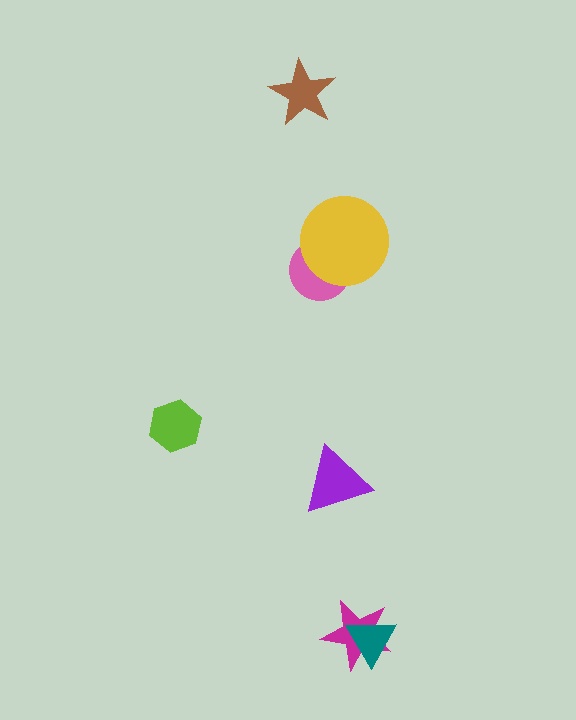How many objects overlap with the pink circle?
1 object overlaps with the pink circle.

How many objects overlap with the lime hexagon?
0 objects overlap with the lime hexagon.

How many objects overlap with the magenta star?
1 object overlaps with the magenta star.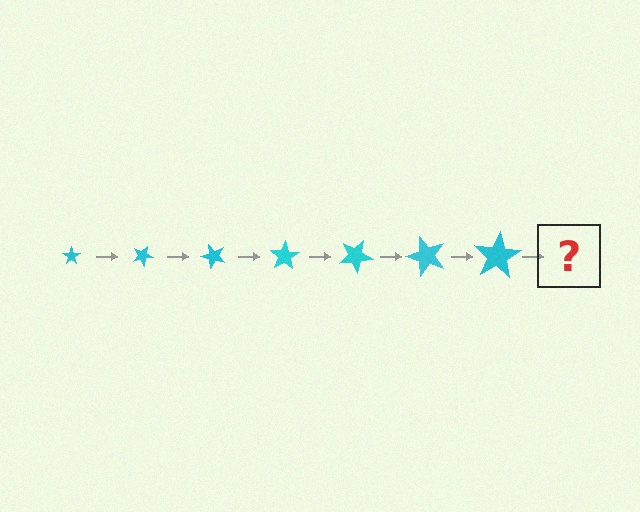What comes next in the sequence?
The next element should be a star, larger than the previous one and rotated 175 degrees from the start.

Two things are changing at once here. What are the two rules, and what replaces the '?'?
The two rules are that the star grows larger each step and it rotates 25 degrees each step. The '?' should be a star, larger than the previous one and rotated 175 degrees from the start.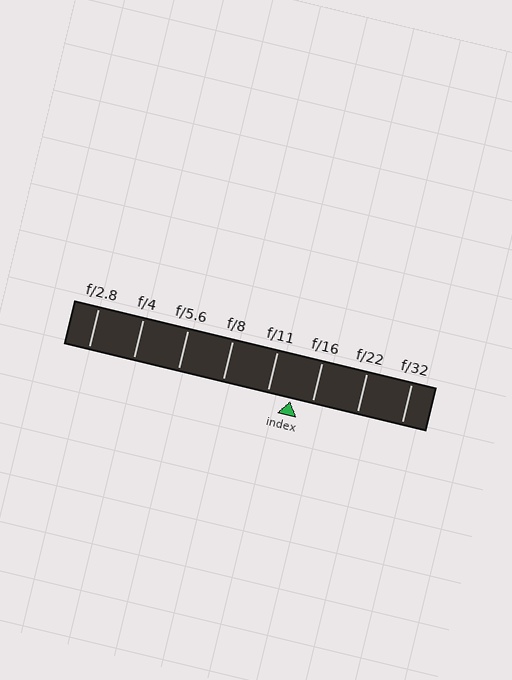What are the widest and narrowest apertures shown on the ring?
The widest aperture shown is f/2.8 and the narrowest is f/32.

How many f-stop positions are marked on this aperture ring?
There are 8 f-stop positions marked.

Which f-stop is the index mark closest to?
The index mark is closest to f/16.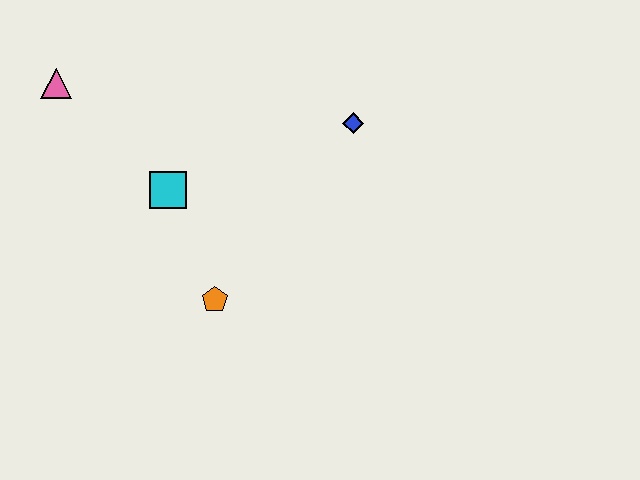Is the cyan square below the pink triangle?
Yes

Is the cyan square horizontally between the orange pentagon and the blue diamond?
No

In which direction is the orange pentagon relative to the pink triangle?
The orange pentagon is below the pink triangle.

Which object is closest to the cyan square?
The orange pentagon is closest to the cyan square.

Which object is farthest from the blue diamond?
The pink triangle is farthest from the blue diamond.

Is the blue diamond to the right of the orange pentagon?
Yes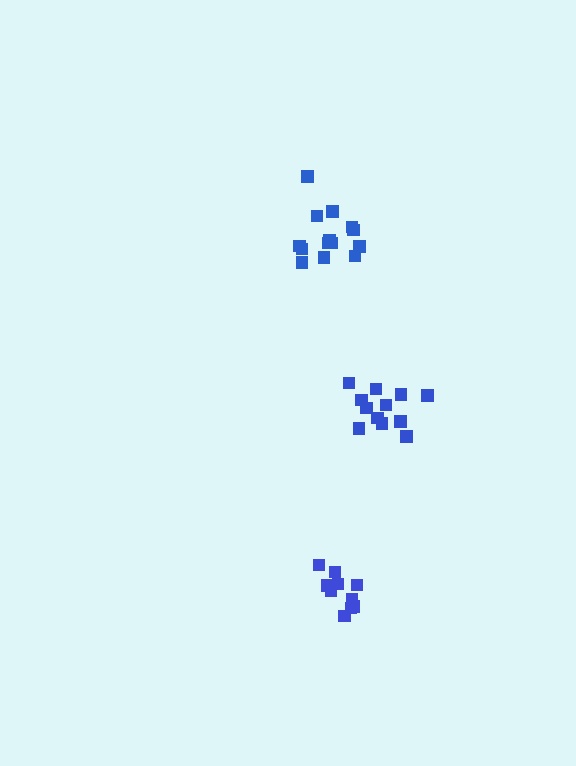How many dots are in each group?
Group 1: 14 dots, Group 2: 12 dots, Group 3: 10 dots (36 total).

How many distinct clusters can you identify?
There are 3 distinct clusters.